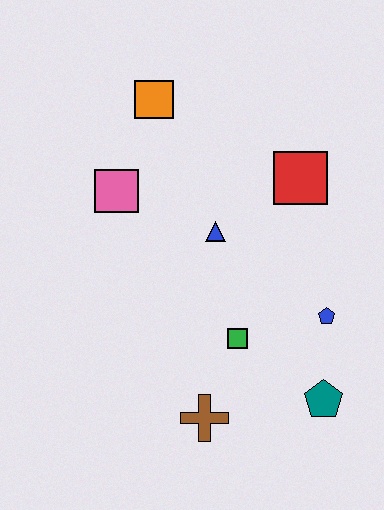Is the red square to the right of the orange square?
Yes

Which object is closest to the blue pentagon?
The teal pentagon is closest to the blue pentagon.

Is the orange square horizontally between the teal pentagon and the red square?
No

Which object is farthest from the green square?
The orange square is farthest from the green square.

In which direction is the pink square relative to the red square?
The pink square is to the left of the red square.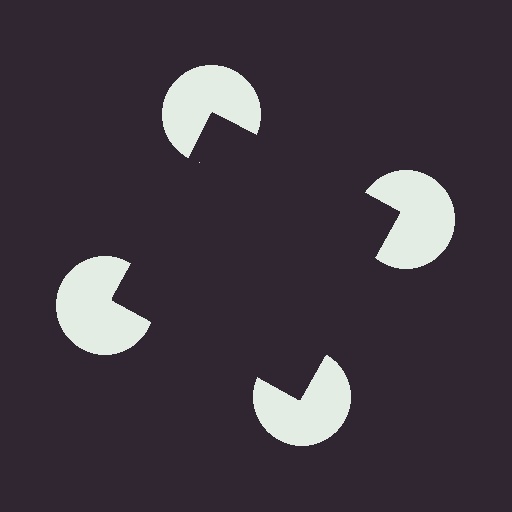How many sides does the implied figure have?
4 sides.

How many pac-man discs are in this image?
There are 4 — one at each vertex of the illusory square.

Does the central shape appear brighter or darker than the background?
It typically appears slightly darker than the background, even though no actual brightness change is drawn.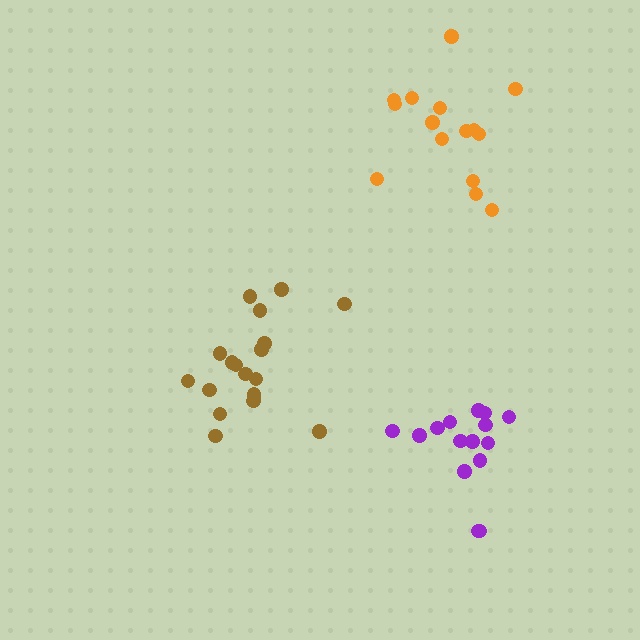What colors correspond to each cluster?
The clusters are colored: orange, brown, purple.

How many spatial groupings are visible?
There are 3 spatial groupings.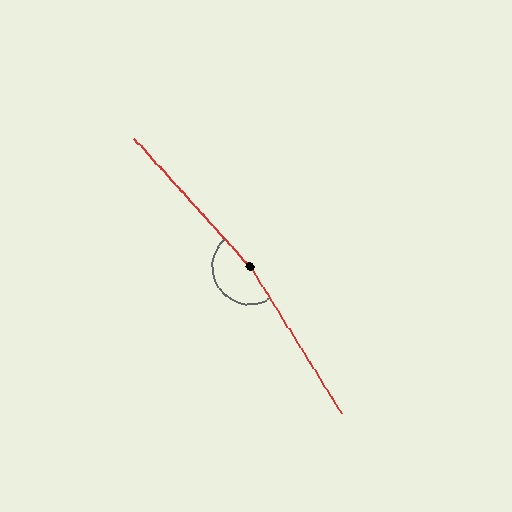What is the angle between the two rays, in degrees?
Approximately 170 degrees.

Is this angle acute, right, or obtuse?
It is obtuse.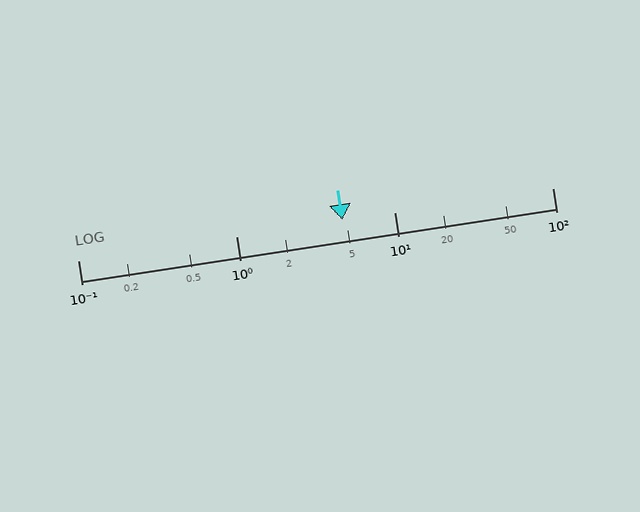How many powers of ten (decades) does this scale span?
The scale spans 3 decades, from 0.1 to 100.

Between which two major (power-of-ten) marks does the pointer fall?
The pointer is between 1 and 10.